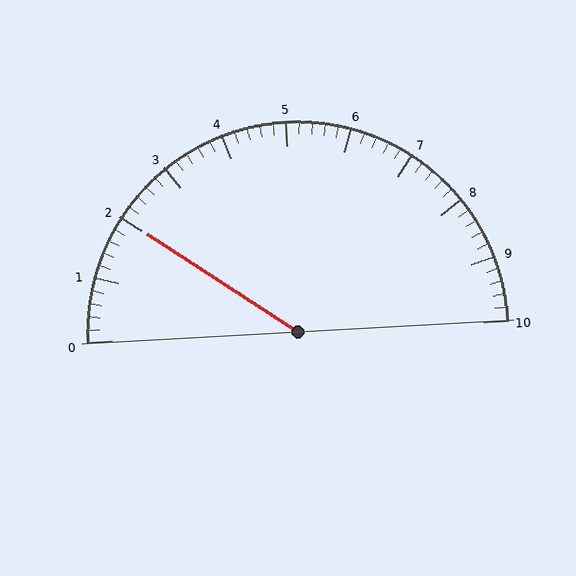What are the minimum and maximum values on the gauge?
The gauge ranges from 0 to 10.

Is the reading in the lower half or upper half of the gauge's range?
The reading is in the lower half of the range (0 to 10).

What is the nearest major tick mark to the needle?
The nearest major tick mark is 2.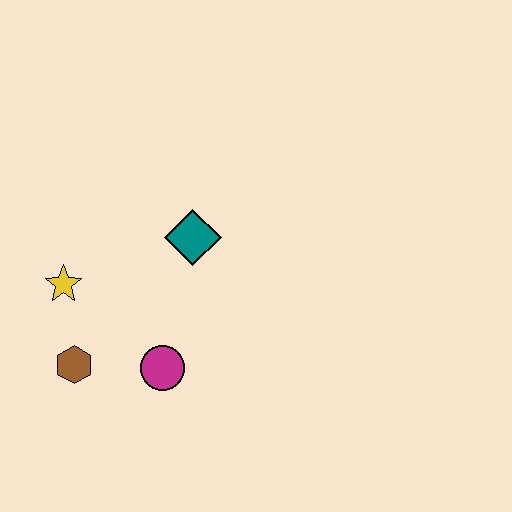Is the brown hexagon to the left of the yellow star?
No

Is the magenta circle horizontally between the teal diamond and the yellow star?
Yes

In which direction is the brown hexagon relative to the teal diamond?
The brown hexagon is below the teal diamond.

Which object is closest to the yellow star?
The brown hexagon is closest to the yellow star.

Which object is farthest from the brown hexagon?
The teal diamond is farthest from the brown hexagon.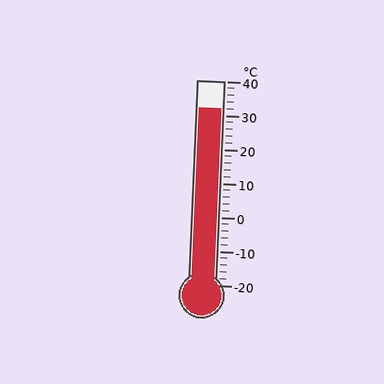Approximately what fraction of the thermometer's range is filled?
The thermometer is filled to approximately 85% of its range.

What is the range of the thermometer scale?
The thermometer scale ranges from -20°C to 40°C.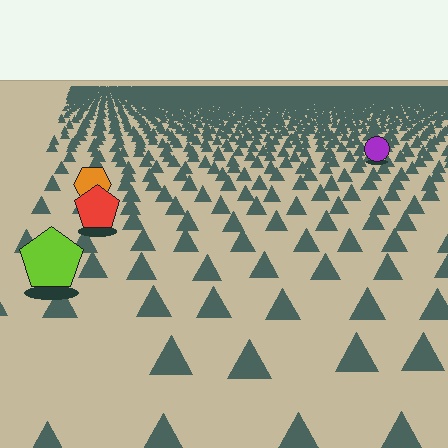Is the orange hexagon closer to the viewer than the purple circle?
Yes. The orange hexagon is closer — you can tell from the texture gradient: the ground texture is coarser near it.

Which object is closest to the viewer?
The lime pentagon is closest. The texture marks near it are larger and more spread out.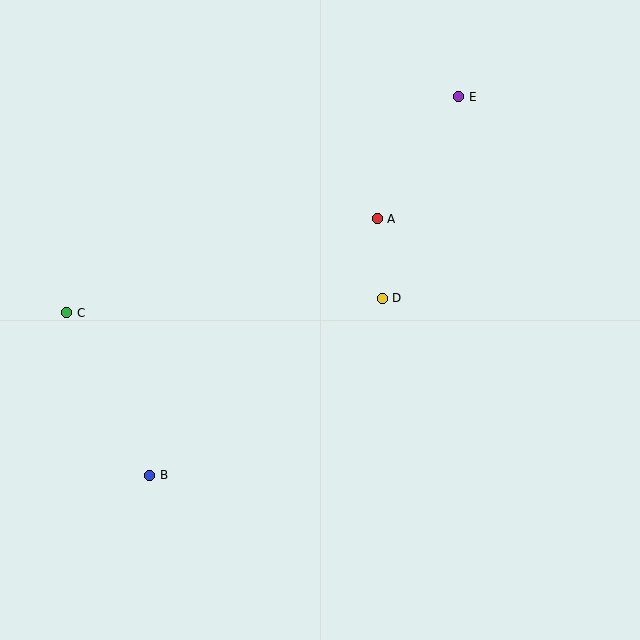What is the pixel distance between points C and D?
The distance between C and D is 316 pixels.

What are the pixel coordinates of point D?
Point D is at (382, 298).